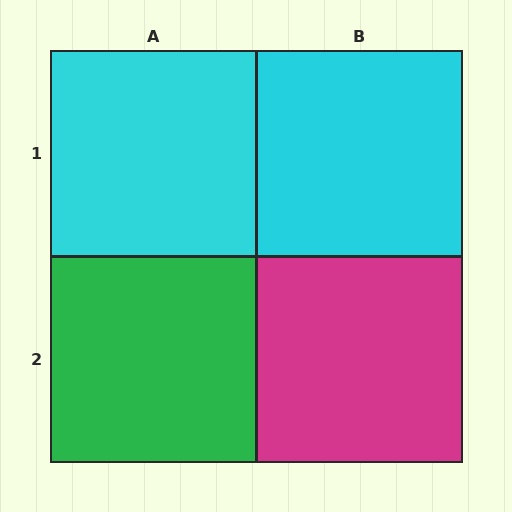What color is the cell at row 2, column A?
Green.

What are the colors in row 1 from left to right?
Cyan, cyan.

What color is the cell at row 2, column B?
Magenta.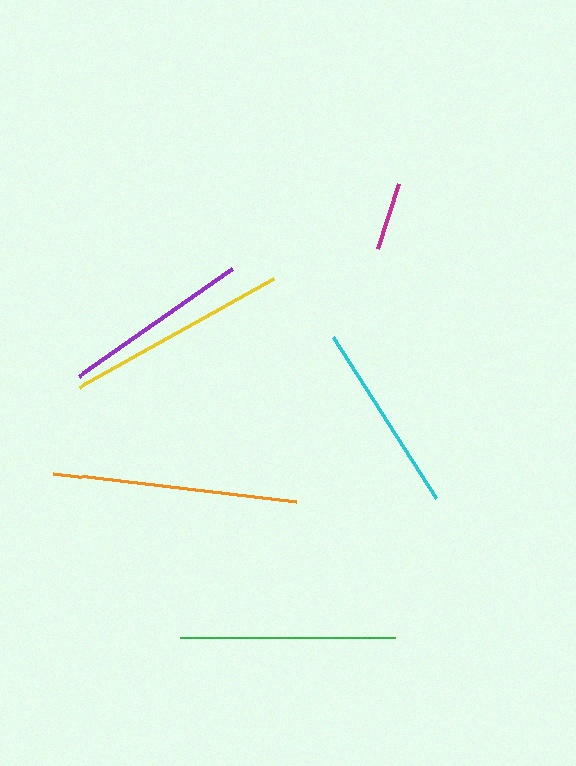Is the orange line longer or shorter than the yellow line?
The orange line is longer than the yellow line.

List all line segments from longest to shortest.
From longest to shortest: orange, yellow, green, cyan, purple, magenta.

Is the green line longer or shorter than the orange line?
The orange line is longer than the green line.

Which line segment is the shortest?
The magenta line is the shortest at approximately 68 pixels.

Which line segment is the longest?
The orange line is the longest at approximately 244 pixels.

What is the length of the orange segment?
The orange segment is approximately 244 pixels long.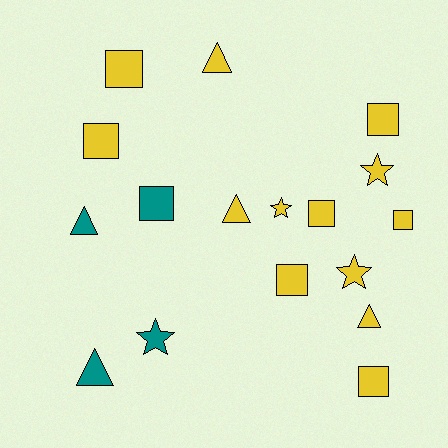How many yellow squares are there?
There are 7 yellow squares.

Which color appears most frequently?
Yellow, with 13 objects.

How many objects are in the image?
There are 17 objects.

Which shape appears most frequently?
Square, with 8 objects.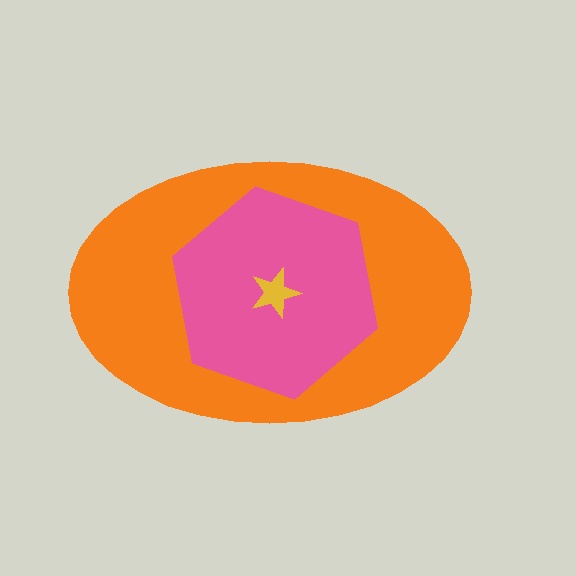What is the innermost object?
The yellow star.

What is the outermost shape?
The orange ellipse.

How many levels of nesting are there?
3.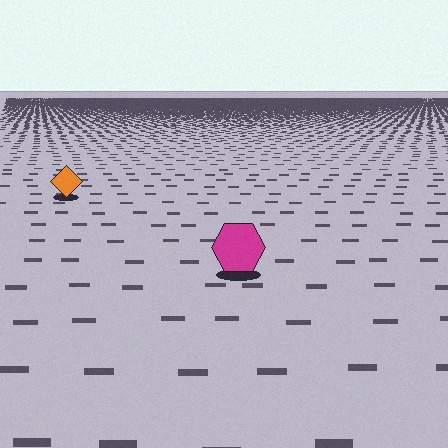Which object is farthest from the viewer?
The orange diamond is farthest from the viewer. It appears smaller and the ground texture around it is denser.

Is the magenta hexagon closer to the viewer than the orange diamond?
Yes. The magenta hexagon is closer — you can tell from the texture gradient: the ground texture is coarser near it.